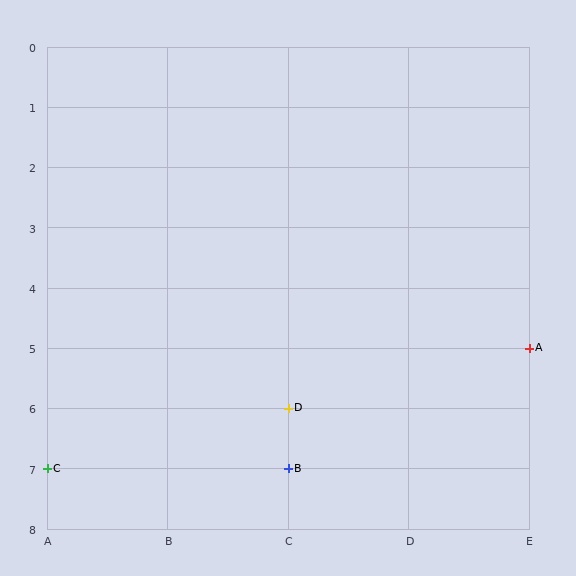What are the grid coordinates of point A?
Point A is at grid coordinates (E, 5).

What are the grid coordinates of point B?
Point B is at grid coordinates (C, 7).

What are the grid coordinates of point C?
Point C is at grid coordinates (A, 7).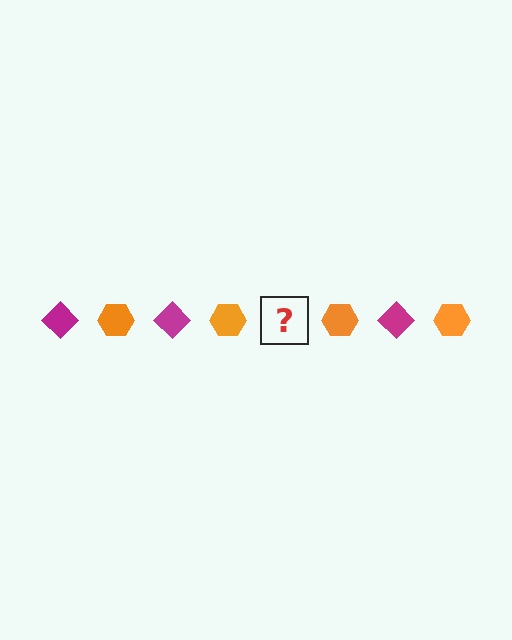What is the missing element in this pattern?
The missing element is a magenta diamond.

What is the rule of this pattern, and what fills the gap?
The rule is that the pattern alternates between magenta diamond and orange hexagon. The gap should be filled with a magenta diamond.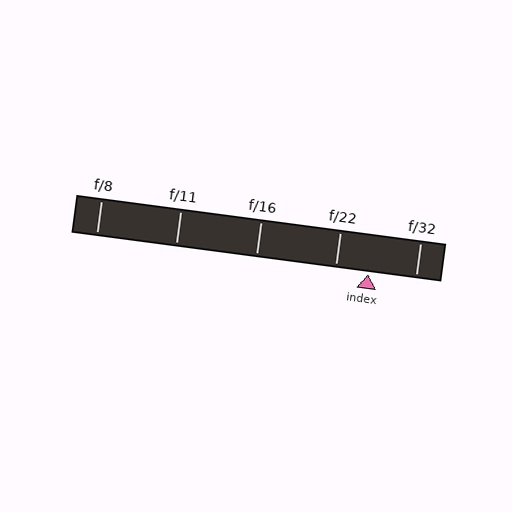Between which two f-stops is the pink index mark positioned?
The index mark is between f/22 and f/32.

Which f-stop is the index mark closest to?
The index mark is closest to f/22.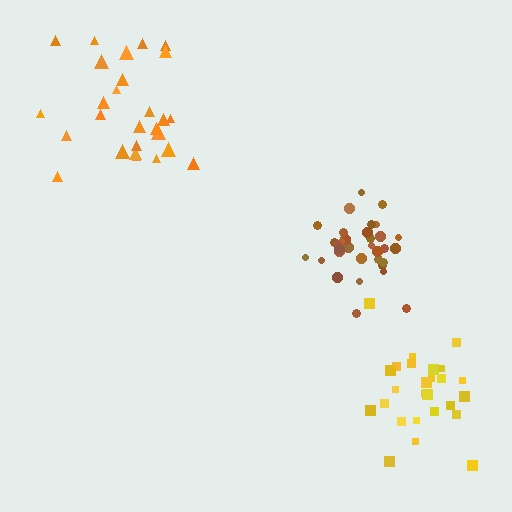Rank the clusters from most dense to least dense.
brown, yellow, orange.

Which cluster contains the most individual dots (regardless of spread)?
Brown (34).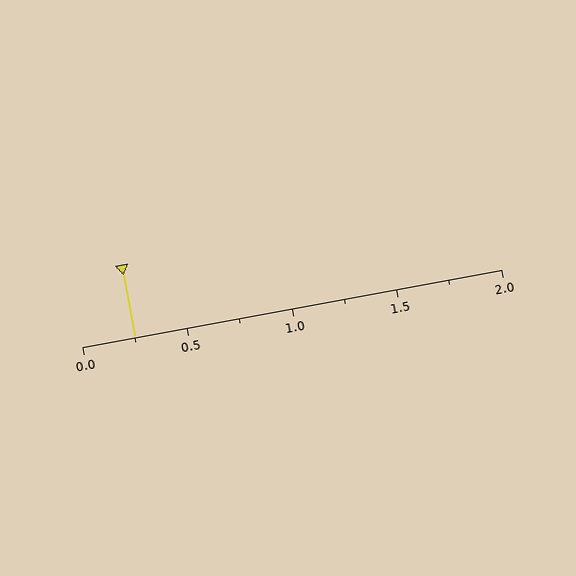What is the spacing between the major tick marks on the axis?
The major ticks are spaced 0.5 apart.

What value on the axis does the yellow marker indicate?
The marker indicates approximately 0.25.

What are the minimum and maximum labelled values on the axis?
The axis runs from 0.0 to 2.0.